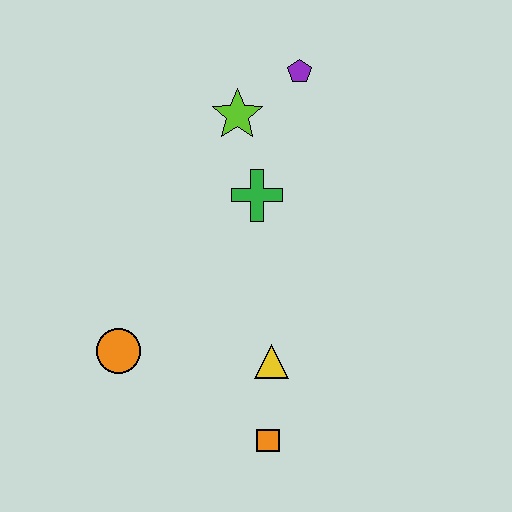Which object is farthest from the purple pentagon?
The orange square is farthest from the purple pentagon.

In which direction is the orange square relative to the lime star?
The orange square is below the lime star.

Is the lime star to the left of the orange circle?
No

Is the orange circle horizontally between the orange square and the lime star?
No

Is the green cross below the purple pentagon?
Yes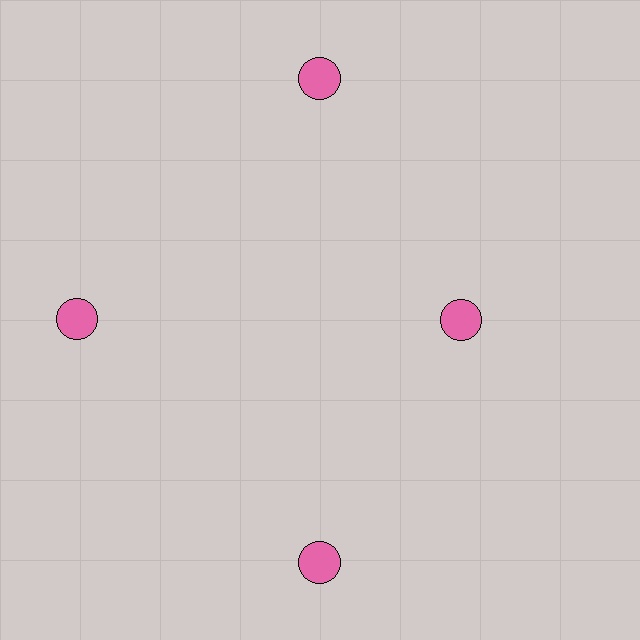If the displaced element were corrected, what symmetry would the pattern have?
It would have 4-fold rotational symmetry — the pattern would map onto itself every 90 degrees.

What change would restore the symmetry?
The symmetry would be restored by moving it outward, back onto the ring so that all 4 circles sit at equal angles and equal distance from the center.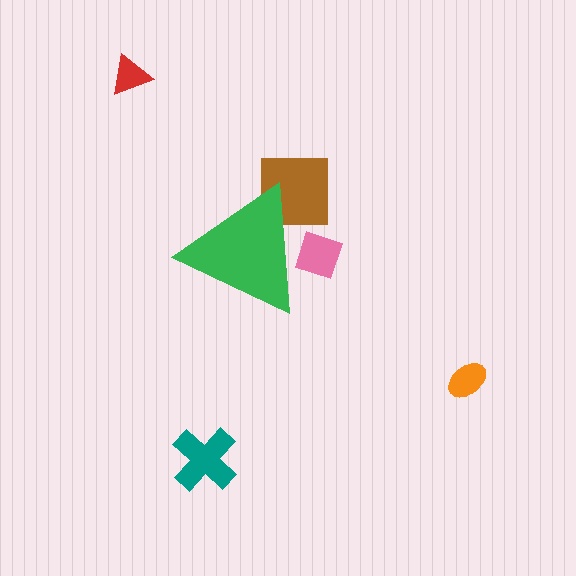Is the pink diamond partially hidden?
Yes, the pink diamond is partially hidden behind the green triangle.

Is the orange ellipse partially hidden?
No, the orange ellipse is fully visible.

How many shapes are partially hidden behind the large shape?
2 shapes are partially hidden.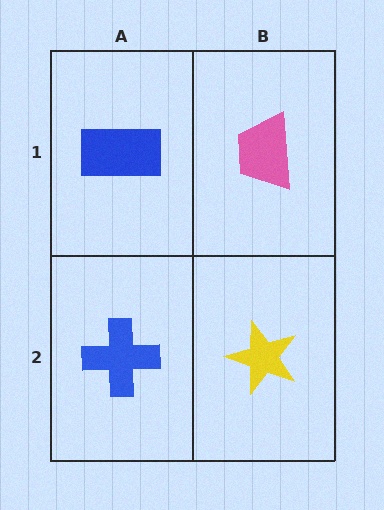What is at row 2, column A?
A blue cross.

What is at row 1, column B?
A pink trapezoid.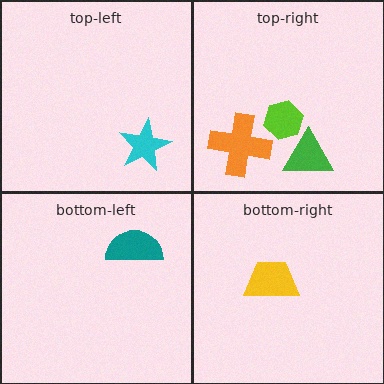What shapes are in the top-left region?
The cyan star.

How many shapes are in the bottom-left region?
1.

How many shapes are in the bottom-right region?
1.